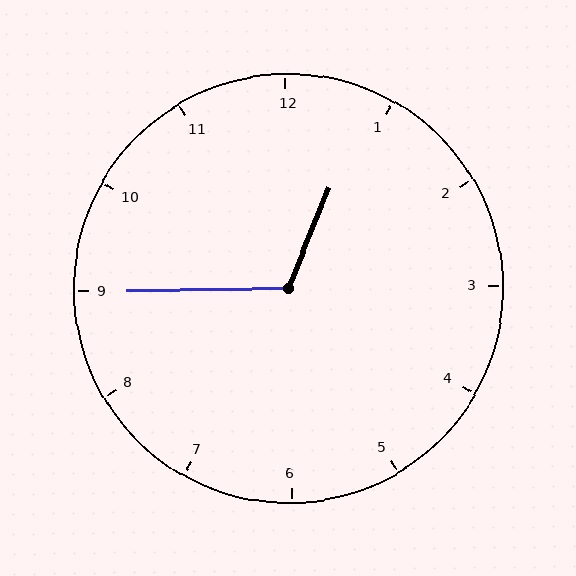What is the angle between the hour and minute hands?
Approximately 112 degrees.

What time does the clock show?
12:45.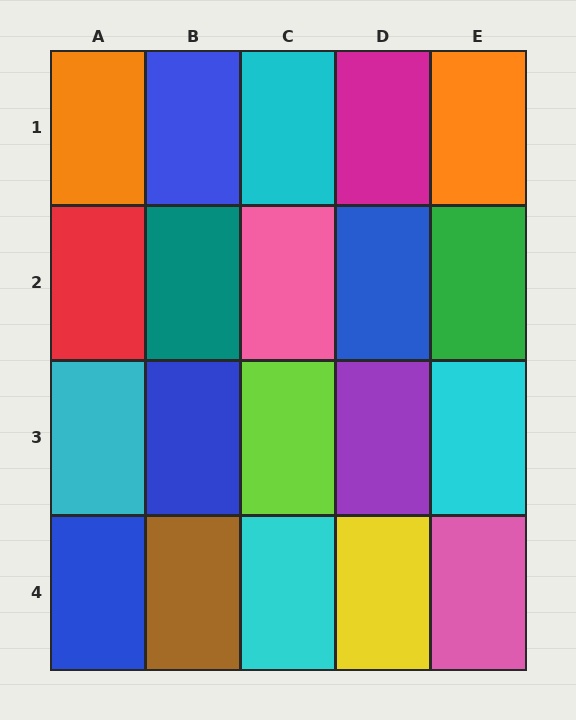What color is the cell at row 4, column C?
Cyan.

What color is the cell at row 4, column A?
Blue.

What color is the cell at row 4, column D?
Yellow.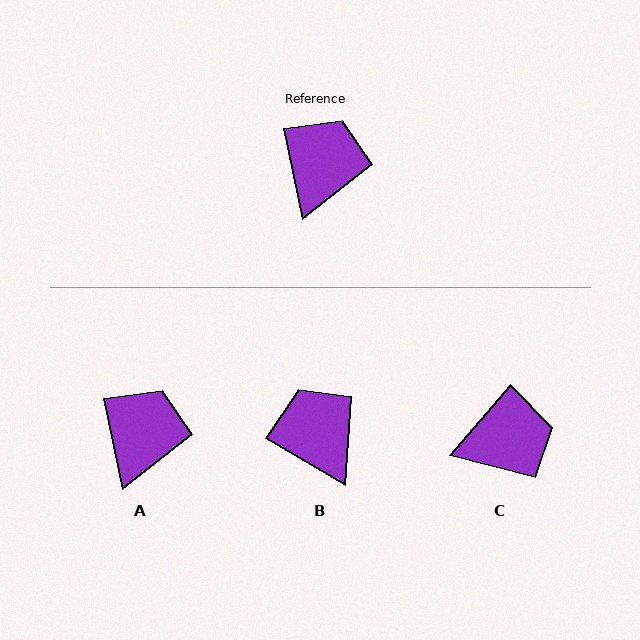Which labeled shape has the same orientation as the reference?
A.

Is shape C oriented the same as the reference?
No, it is off by about 53 degrees.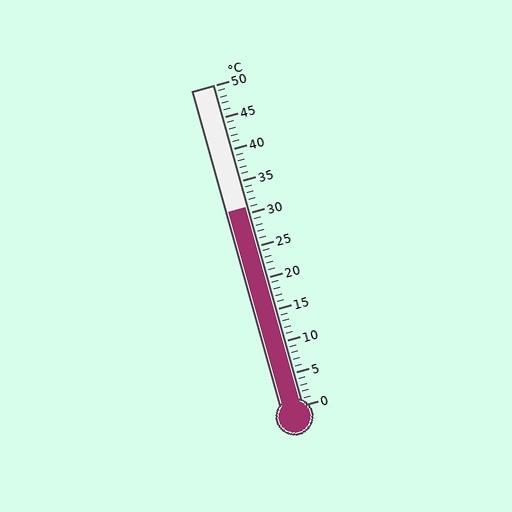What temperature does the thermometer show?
The thermometer shows approximately 31°C.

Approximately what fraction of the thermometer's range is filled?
The thermometer is filled to approximately 60% of its range.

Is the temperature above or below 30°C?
The temperature is above 30°C.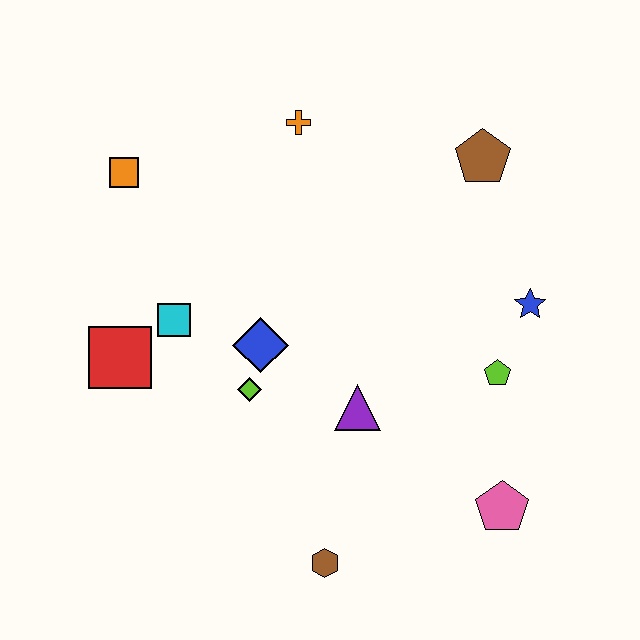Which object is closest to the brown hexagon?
The purple triangle is closest to the brown hexagon.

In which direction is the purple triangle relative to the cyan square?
The purple triangle is to the right of the cyan square.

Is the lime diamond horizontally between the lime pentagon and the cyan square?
Yes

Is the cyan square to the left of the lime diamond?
Yes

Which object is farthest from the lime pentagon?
The orange square is farthest from the lime pentagon.